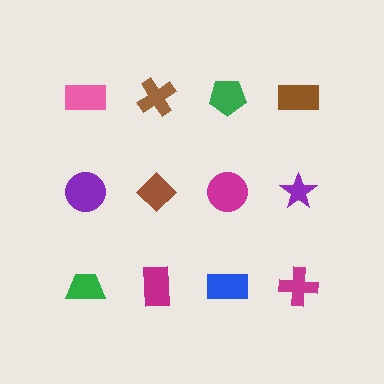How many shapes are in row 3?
4 shapes.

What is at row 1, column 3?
A green pentagon.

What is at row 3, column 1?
A green trapezoid.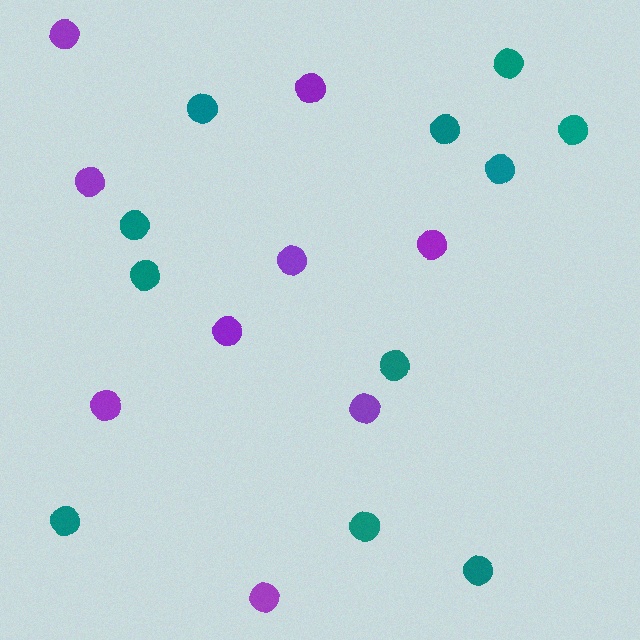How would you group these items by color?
There are 2 groups: one group of purple circles (9) and one group of teal circles (11).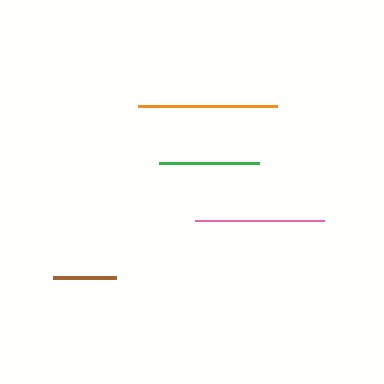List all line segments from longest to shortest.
From longest to shortest: orange, pink, green, brown.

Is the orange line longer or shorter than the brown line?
The orange line is longer than the brown line.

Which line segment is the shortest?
The brown line is the shortest at approximately 63 pixels.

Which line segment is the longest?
The orange line is the longest at approximately 139 pixels.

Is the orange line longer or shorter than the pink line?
The orange line is longer than the pink line.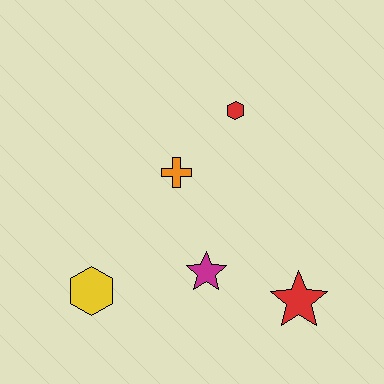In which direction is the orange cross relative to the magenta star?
The orange cross is above the magenta star.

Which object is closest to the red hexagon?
The orange cross is closest to the red hexagon.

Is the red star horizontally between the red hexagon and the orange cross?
No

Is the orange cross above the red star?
Yes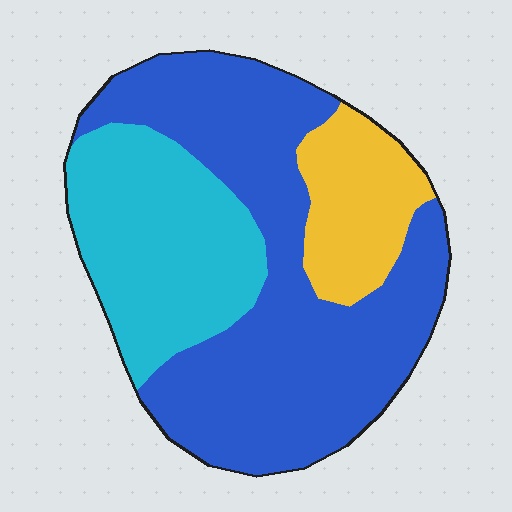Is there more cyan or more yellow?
Cyan.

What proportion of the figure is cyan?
Cyan covers 29% of the figure.